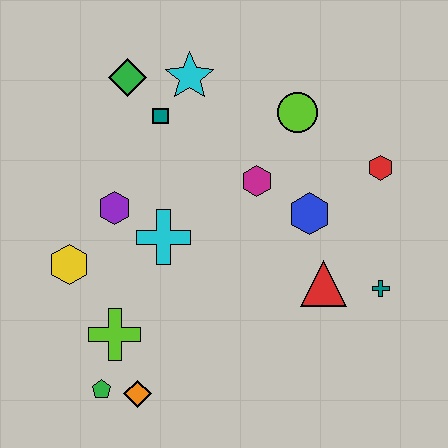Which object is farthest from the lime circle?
The green pentagon is farthest from the lime circle.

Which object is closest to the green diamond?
The teal square is closest to the green diamond.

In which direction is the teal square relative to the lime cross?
The teal square is above the lime cross.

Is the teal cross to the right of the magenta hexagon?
Yes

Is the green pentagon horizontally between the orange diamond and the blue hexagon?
No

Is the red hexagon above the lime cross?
Yes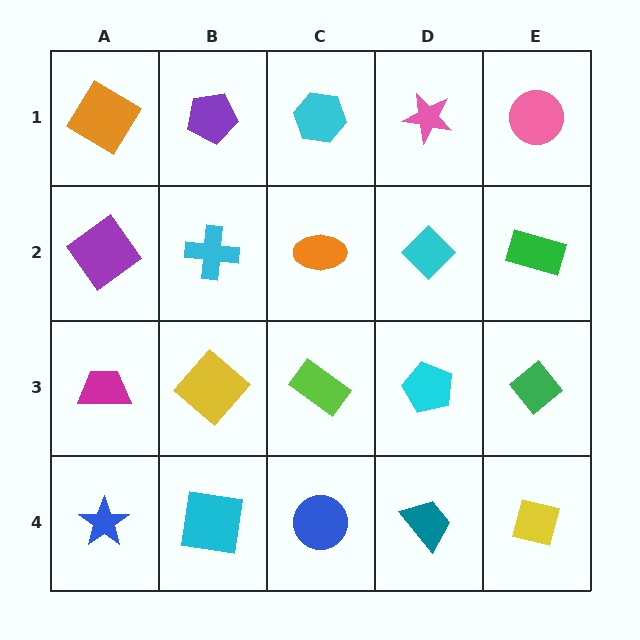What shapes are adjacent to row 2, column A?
An orange diamond (row 1, column A), a magenta trapezoid (row 3, column A), a cyan cross (row 2, column B).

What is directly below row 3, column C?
A blue circle.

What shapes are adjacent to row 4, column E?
A green diamond (row 3, column E), a teal trapezoid (row 4, column D).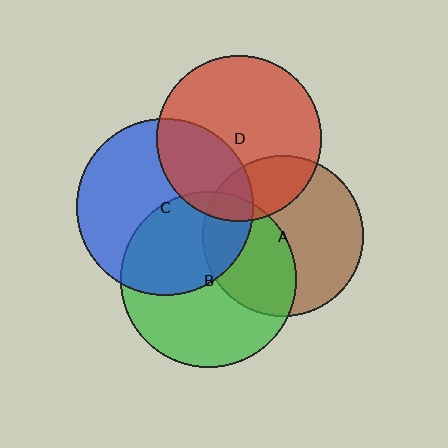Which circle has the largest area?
Circle C (blue).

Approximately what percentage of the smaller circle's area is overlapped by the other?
Approximately 30%.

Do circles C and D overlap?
Yes.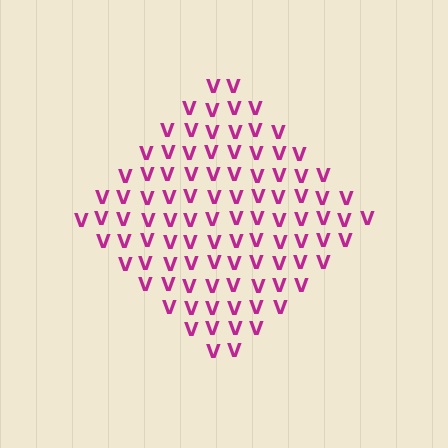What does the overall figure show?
The overall figure shows a diamond.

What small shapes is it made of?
It is made of small letter V's.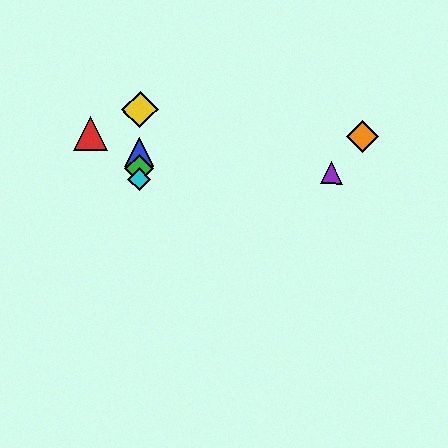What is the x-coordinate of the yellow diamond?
The yellow diamond is at x≈140.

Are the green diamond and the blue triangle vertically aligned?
Yes, both are at x≈139.